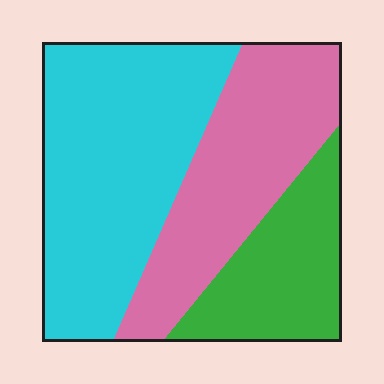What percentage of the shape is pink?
Pink covers roughly 35% of the shape.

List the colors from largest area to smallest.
From largest to smallest: cyan, pink, green.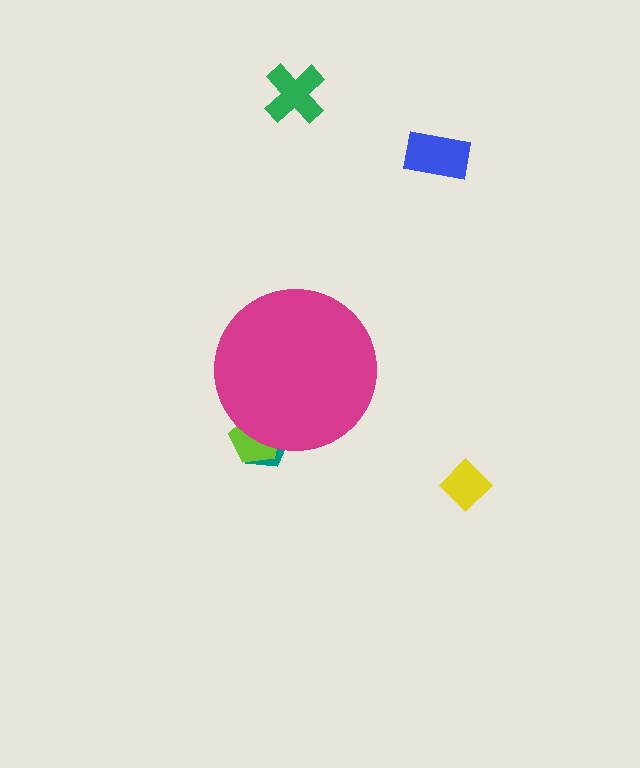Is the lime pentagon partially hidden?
Yes, the lime pentagon is partially hidden behind the magenta circle.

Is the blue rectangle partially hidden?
No, the blue rectangle is fully visible.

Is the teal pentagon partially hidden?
Yes, the teal pentagon is partially hidden behind the magenta circle.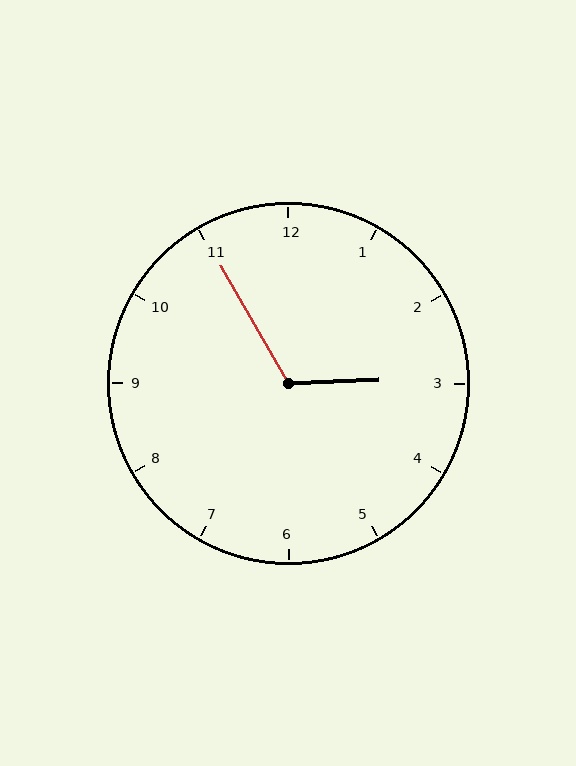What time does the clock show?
2:55.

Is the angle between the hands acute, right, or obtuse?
It is obtuse.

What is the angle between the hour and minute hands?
Approximately 118 degrees.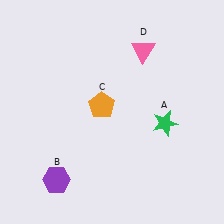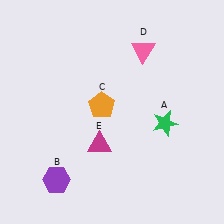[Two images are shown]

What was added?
A magenta triangle (E) was added in Image 2.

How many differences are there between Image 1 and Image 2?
There is 1 difference between the two images.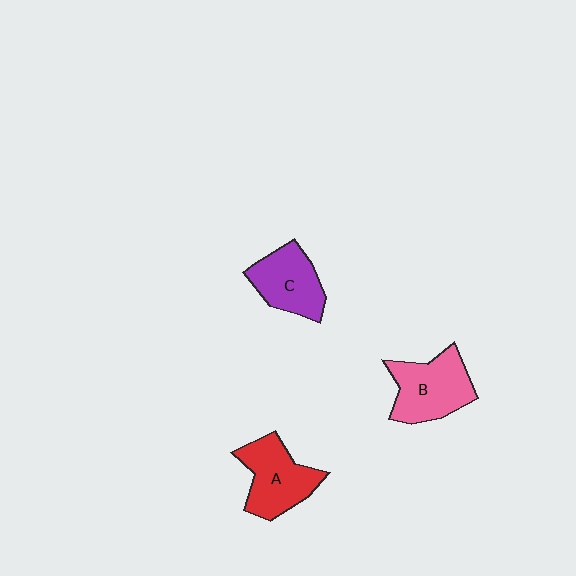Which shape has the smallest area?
Shape C (purple).